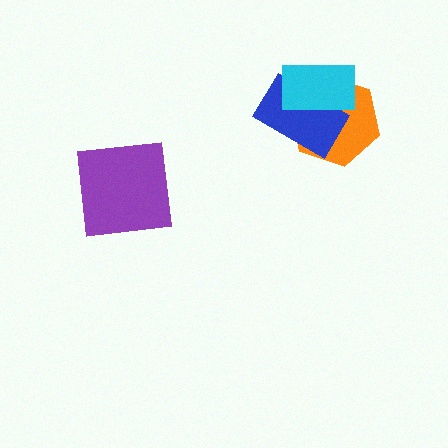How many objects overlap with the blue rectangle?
2 objects overlap with the blue rectangle.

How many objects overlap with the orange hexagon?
2 objects overlap with the orange hexagon.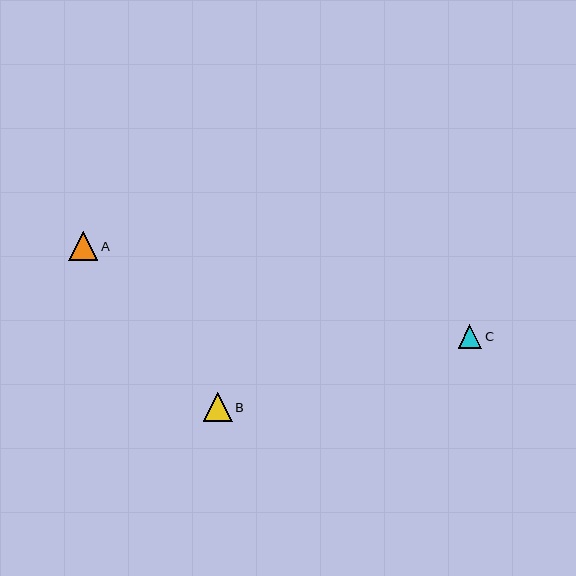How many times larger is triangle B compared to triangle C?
Triangle B is approximately 1.2 times the size of triangle C.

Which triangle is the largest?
Triangle A is the largest with a size of approximately 29 pixels.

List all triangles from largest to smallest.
From largest to smallest: A, B, C.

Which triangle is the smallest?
Triangle C is the smallest with a size of approximately 23 pixels.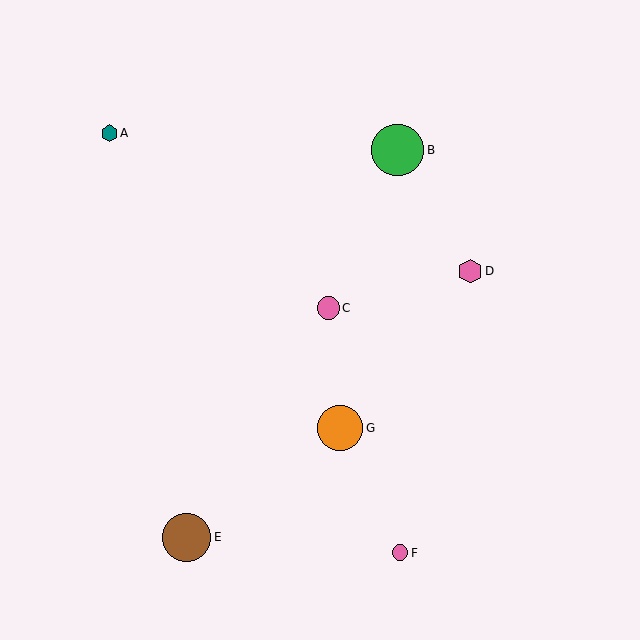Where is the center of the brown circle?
The center of the brown circle is at (187, 537).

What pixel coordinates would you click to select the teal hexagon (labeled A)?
Click at (109, 133) to select the teal hexagon A.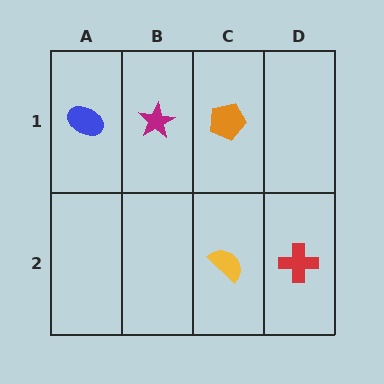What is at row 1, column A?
A blue ellipse.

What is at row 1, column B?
A magenta star.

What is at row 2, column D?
A red cross.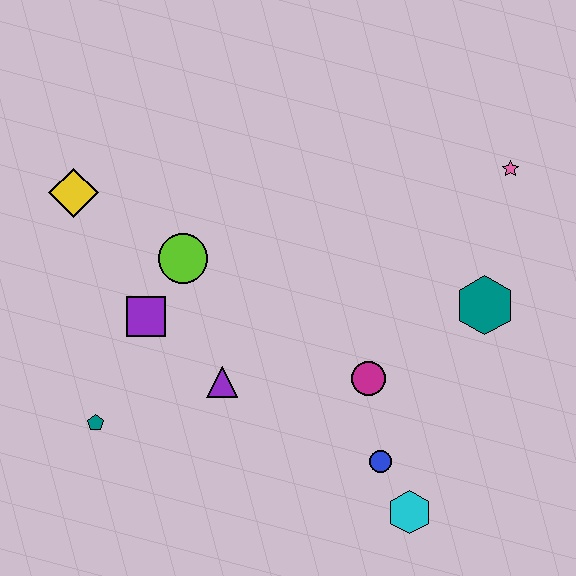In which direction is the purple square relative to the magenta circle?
The purple square is to the left of the magenta circle.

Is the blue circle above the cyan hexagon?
Yes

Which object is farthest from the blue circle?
The yellow diamond is farthest from the blue circle.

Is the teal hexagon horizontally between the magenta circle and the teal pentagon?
No